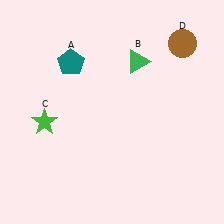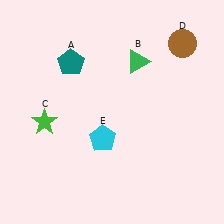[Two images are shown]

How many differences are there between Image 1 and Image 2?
There is 1 difference between the two images.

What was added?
A cyan pentagon (E) was added in Image 2.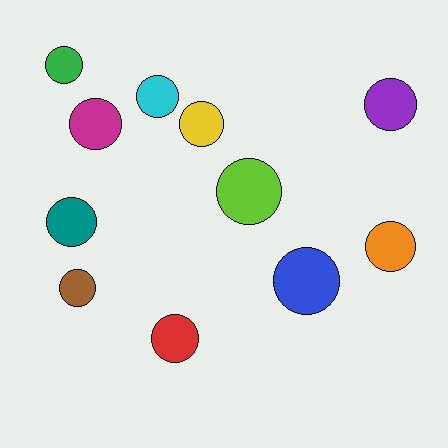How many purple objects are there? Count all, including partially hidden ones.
There is 1 purple object.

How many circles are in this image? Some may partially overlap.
There are 11 circles.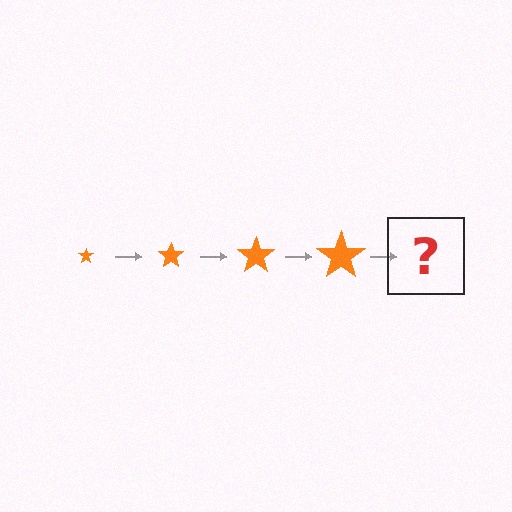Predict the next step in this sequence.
The next step is an orange star, larger than the previous one.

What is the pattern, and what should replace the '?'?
The pattern is that the star gets progressively larger each step. The '?' should be an orange star, larger than the previous one.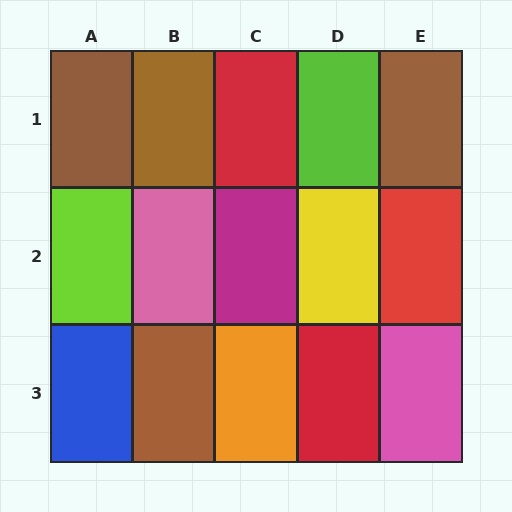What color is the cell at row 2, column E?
Red.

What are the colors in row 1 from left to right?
Brown, brown, red, lime, brown.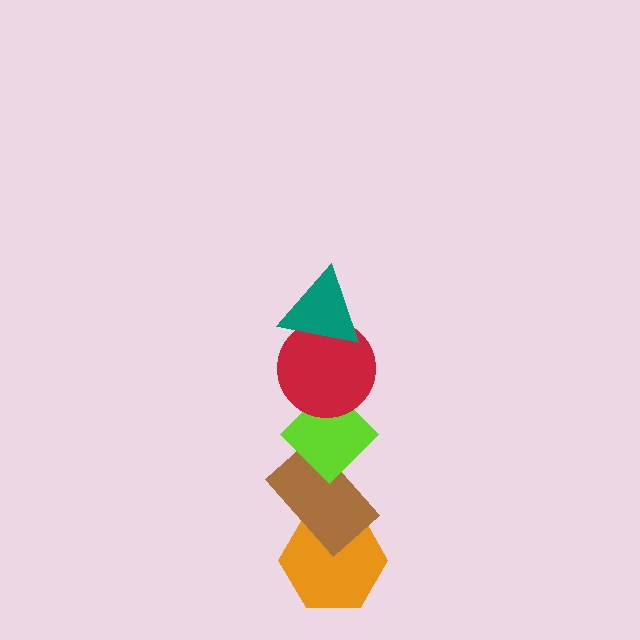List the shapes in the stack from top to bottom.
From top to bottom: the teal triangle, the red circle, the lime diamond, the brown rectangle, the orange hexagon.